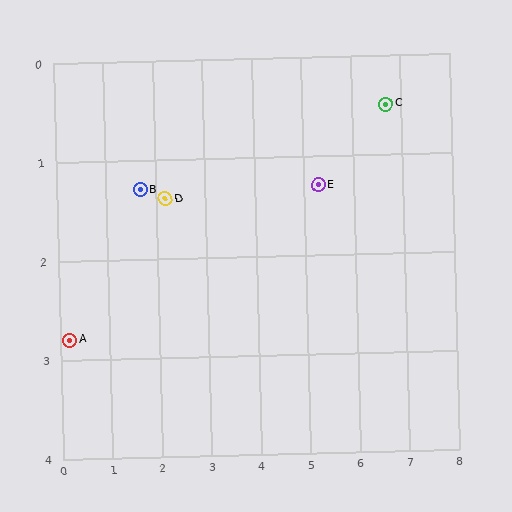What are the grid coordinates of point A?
Point A is at approximately (0.2, 2.8).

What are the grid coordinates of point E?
Point E is at approximately (5.3, 1.3).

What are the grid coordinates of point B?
Point B is at approximately (1.7, 1.3).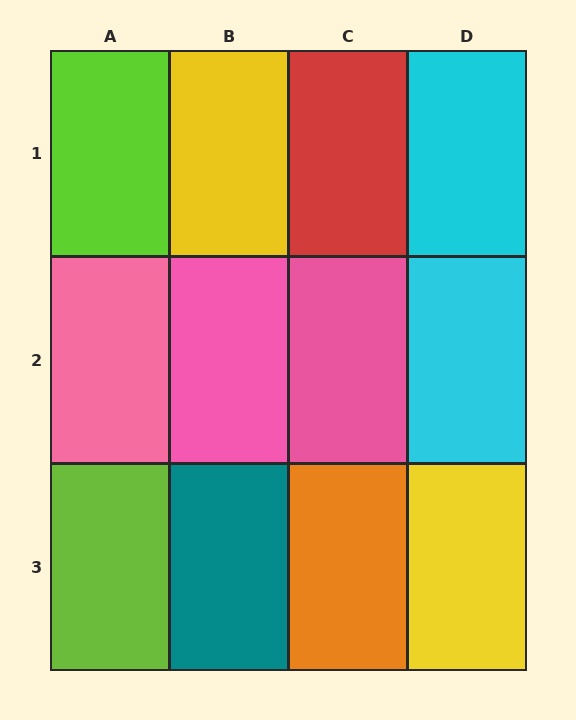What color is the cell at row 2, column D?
Cyan.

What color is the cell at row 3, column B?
Teal.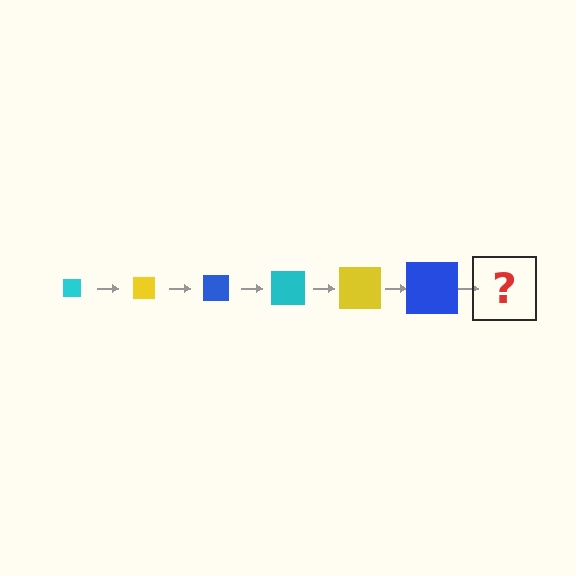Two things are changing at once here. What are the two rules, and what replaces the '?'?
The two rules are that the square grows larger each step and the color cycles through cyan, yellow, and blue. The '?' should be a cyan square, larger than the previous one.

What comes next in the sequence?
The next element should be a cyan square, larger than the previous one.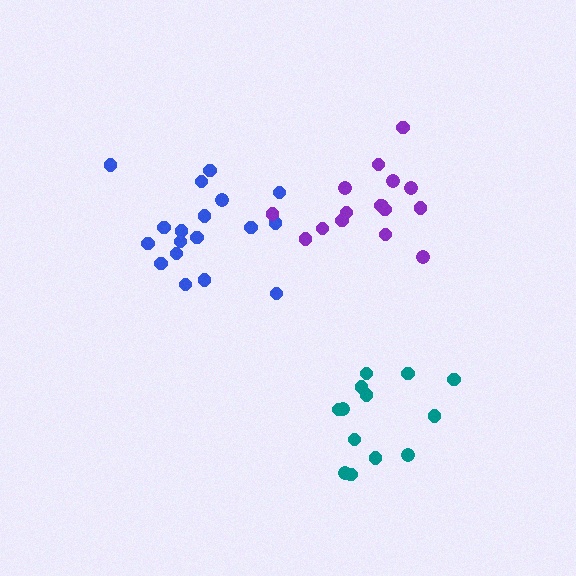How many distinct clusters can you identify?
There are 3 distinct clusters.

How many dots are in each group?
Group 1: 18 dots, Group 2: 13 dots, Group 3: 16 dots (47 total).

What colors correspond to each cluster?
The clusters are colored: blue, teal, purple.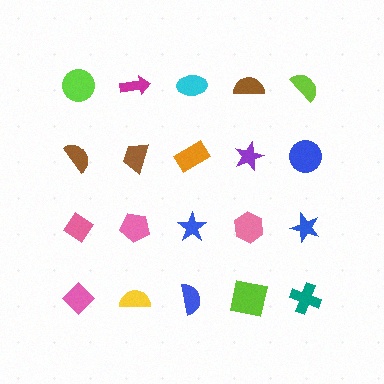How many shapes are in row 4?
5 shapes.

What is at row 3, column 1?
A pink diamond.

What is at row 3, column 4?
A pink hexagon.